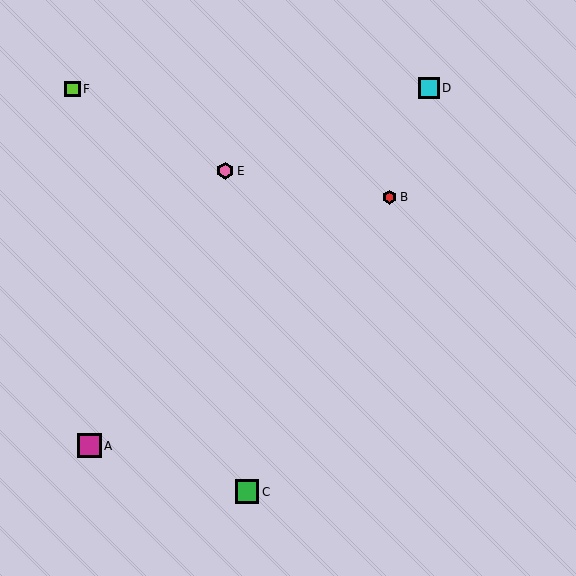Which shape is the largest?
The green square (labeled C) is the largest.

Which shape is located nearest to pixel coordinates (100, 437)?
The magenta square (labeled A) at (90, 446) is nearest to that location.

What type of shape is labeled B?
Shape B is a red hexagon.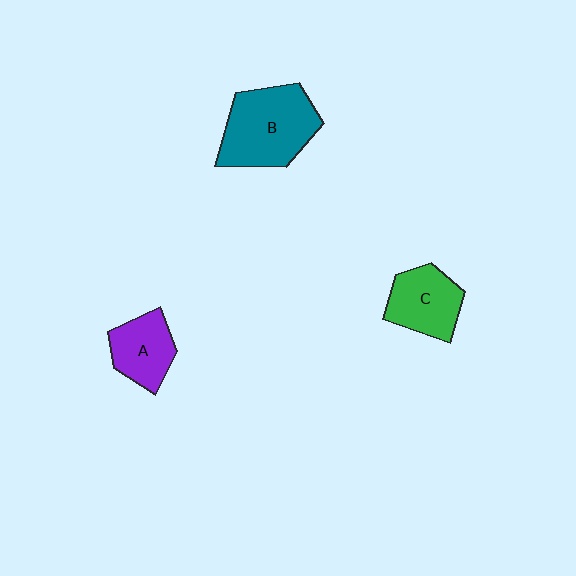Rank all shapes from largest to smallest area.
From largest to smallest: B (teal), C (green), A (purple).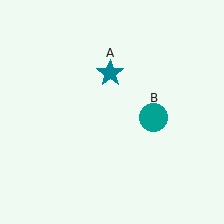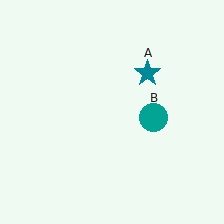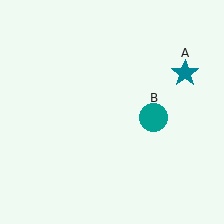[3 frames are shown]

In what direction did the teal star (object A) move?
The teal star (object A) moved right.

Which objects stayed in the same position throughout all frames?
Teal circle (object B) remained stationary.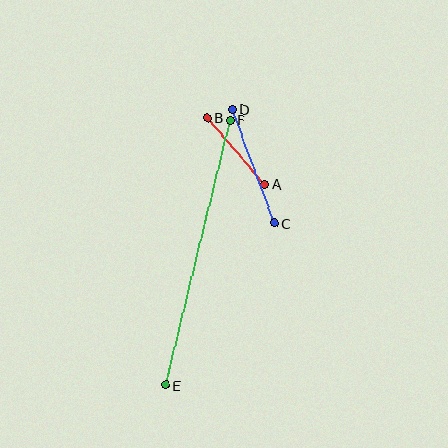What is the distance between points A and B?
The distance is approximately 88 pixels.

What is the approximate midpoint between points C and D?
The midpoint is at approximately (253, 166) pixels.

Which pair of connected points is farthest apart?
Points E and F are farthest apart.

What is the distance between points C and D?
The distance is approximately 121 pixels.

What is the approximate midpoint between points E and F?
The midpoint is at approximately (198, 253) pixels.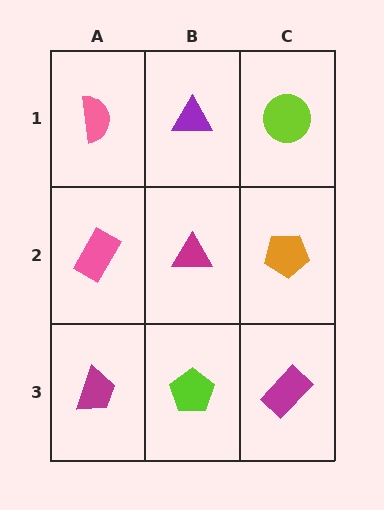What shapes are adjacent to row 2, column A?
A pink semicircle (row 1, column A), a magenta trapezoid (row 3, column A), a magenta triangle (row 2, column B).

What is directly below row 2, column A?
A magenta trapezoid.